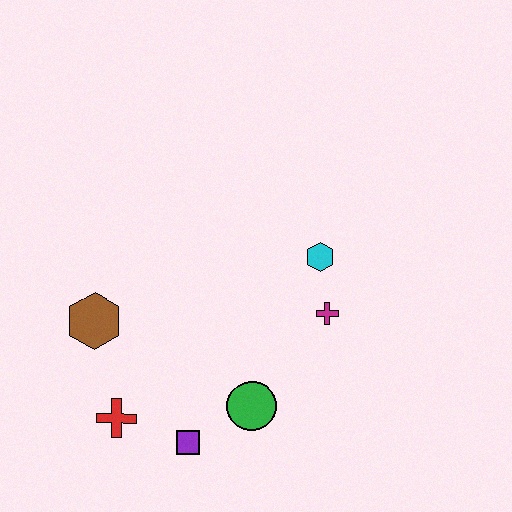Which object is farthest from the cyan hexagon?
The red cross is farthest from the cyan hexagon.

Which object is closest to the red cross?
The purple square is closest to the red cross.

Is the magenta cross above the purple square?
Yes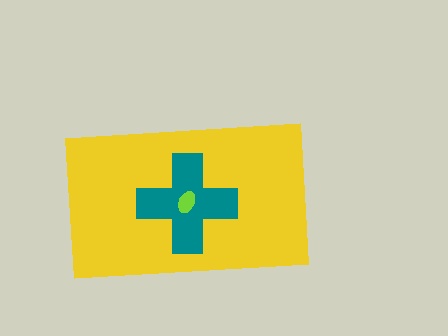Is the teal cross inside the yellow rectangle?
Yes.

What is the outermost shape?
The yellow rectangle.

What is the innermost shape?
The lime ellipse.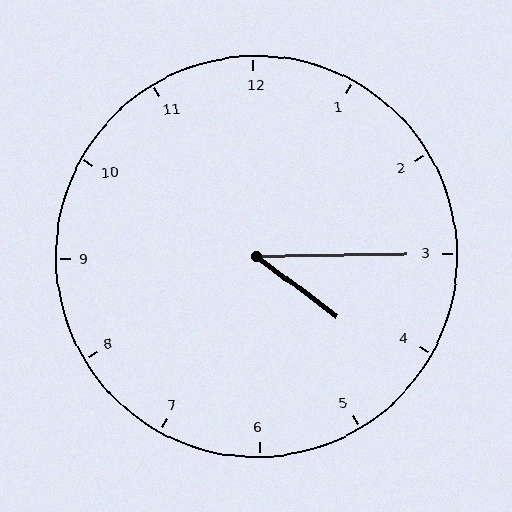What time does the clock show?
4:15.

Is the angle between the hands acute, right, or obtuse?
It is acute.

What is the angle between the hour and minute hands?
Approximately 38 degrees.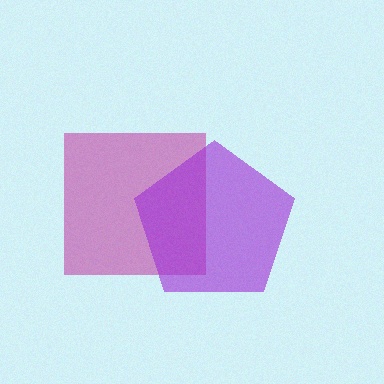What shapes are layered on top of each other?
The layered shapes are: a magenta square, a purple pentagon.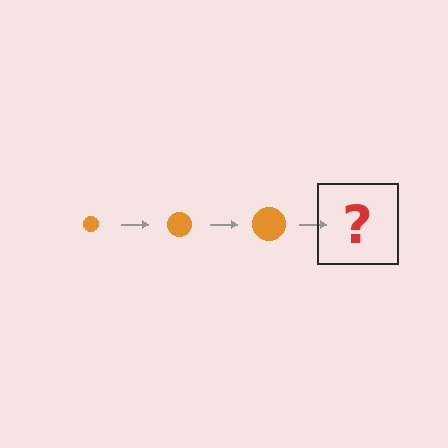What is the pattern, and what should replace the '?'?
The pattern is that the circle gets progressively larger each step. The '?' should be an orange circle, larger than the previous one.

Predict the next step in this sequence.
The next step is an orange circle, larger than the previous one.